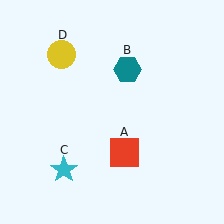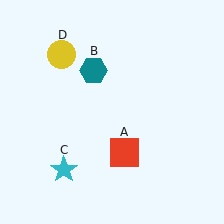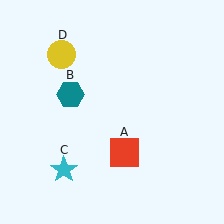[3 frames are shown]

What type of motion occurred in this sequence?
The teal hexagon (object B) rotated counterclockwise around the center of the scene.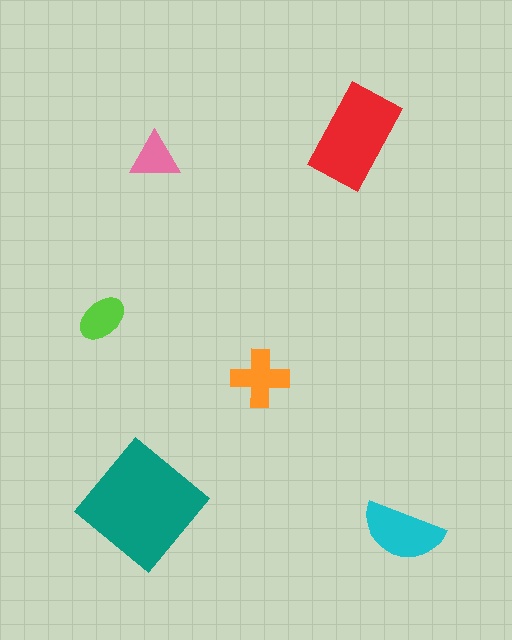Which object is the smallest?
The pink triangle.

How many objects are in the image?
There are 6 objects in the image.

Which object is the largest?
The teal diamond.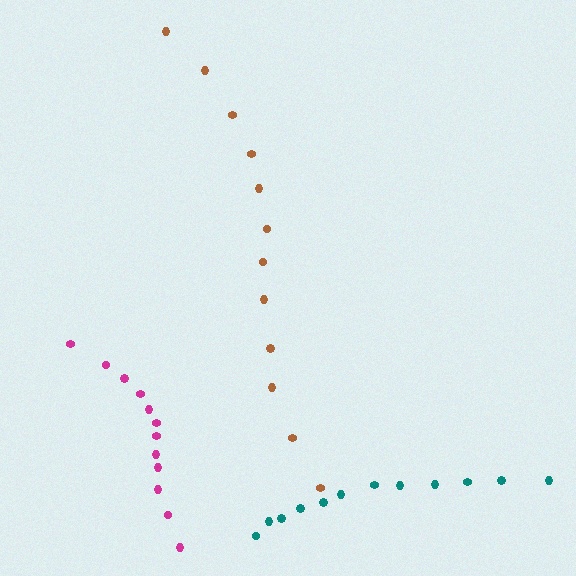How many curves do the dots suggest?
There are 3 distinct paths.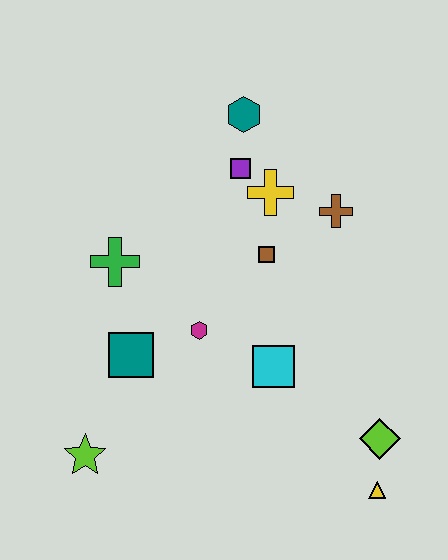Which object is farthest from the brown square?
The lime star is farthest from the brown square.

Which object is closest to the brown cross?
The yellow cross is closest to the brown cross.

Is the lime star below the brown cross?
Yes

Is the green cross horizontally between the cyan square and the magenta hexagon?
No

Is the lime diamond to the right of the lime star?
Yes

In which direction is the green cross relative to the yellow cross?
The green cross is to the left of the yellow cross.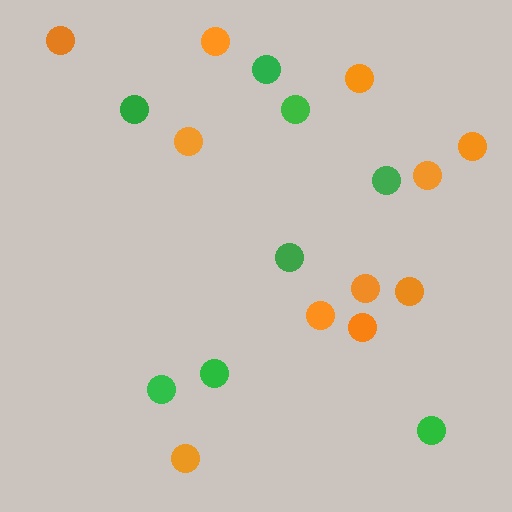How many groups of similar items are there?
There are 2 groups: one group of orange circles (11) and one group of green circles (8).